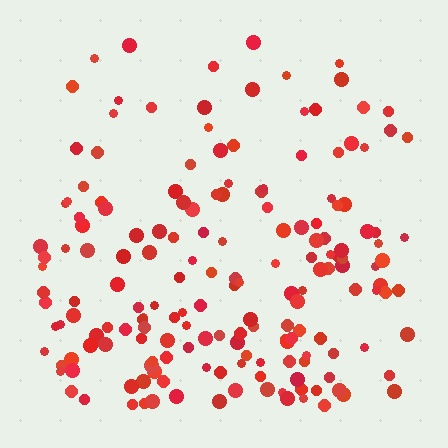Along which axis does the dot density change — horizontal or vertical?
Vertical.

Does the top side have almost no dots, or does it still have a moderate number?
Still a moderate number, just noticeably fewer than the bottom.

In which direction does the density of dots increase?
From top to bottom, with the bottom side densest.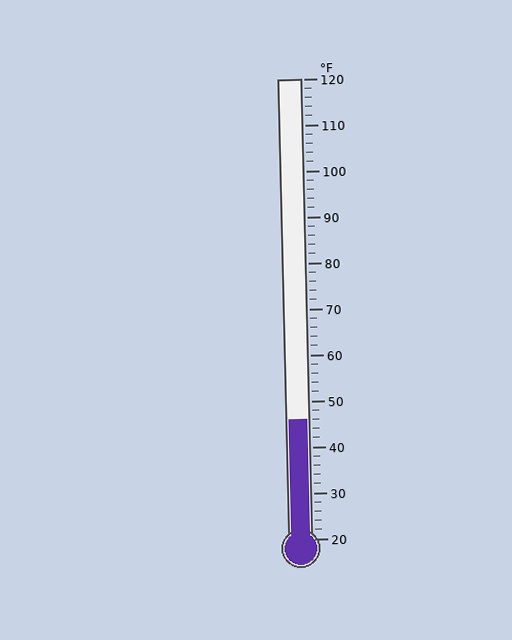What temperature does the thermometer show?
The thermometer shows approximately 46°F.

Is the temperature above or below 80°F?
The temperature is below 80°F.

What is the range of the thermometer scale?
The thermometer scale ranges from 20°F to 120°F.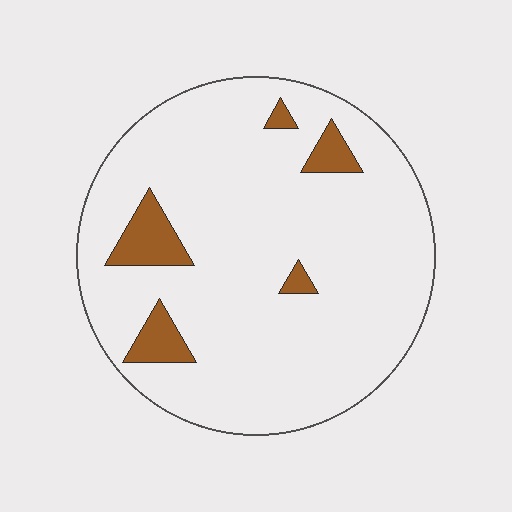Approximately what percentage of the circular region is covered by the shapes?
Approximately 10%.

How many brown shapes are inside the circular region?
5.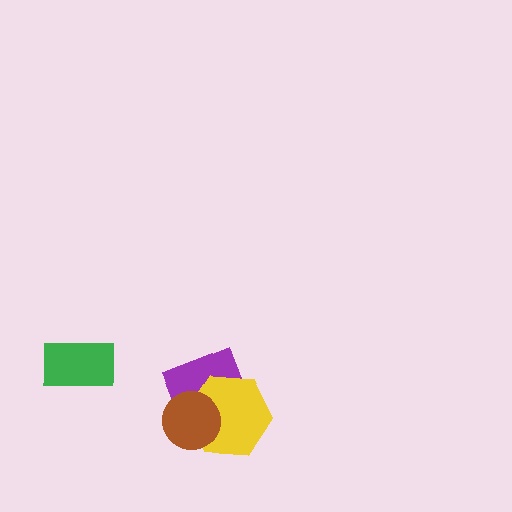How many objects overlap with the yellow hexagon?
2 objects overlap with the yellow hexagon.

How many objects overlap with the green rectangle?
0 objects overlap with the green rectangle.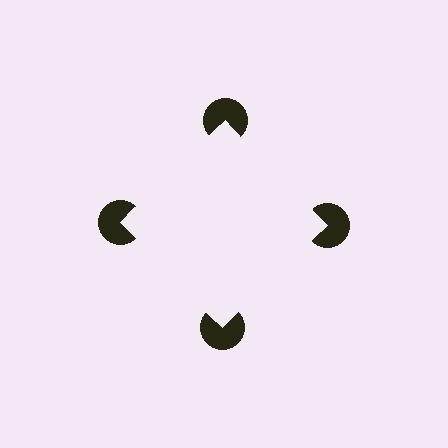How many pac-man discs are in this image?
There are 4 — one at each vertex of the illusory square.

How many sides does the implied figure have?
4 sides.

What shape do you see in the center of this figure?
An illusory square — its edges are inferred from the aligned wedge cuts in the pac-man discs, not physically drawn.